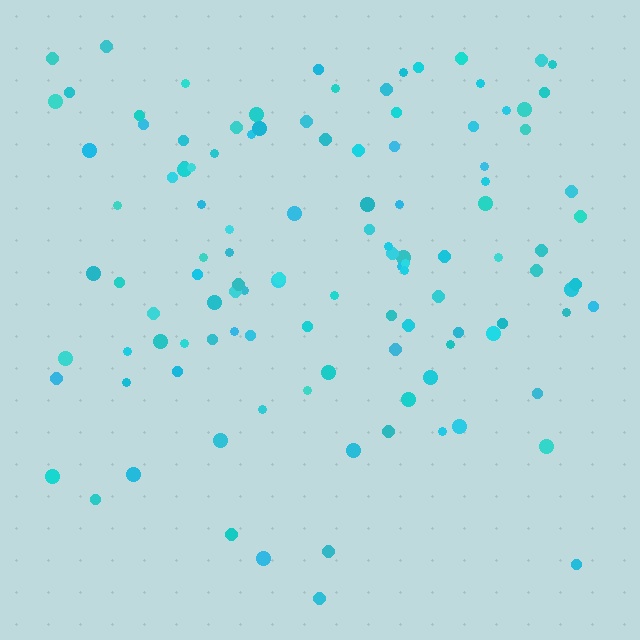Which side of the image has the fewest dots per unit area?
The bottom.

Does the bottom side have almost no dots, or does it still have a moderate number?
Still a moderate number, just noticeably fewer than the top.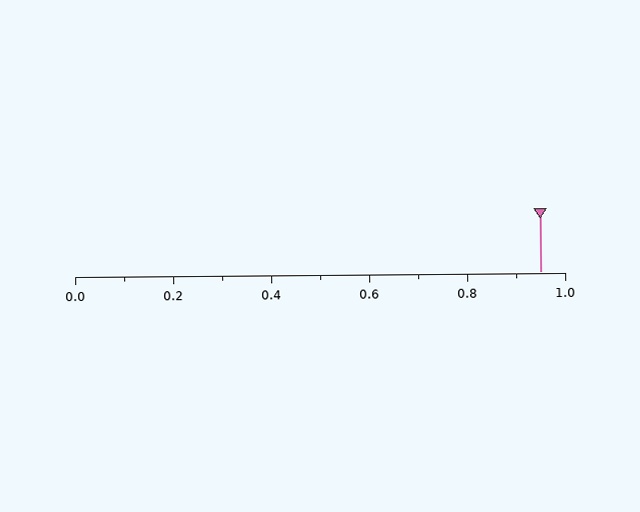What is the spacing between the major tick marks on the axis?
The major ticks are spaced 0.2 apart.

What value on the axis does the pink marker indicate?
The marker indicates approximately 0.95.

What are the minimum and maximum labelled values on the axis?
The axis runs from 0.0 to 1.0.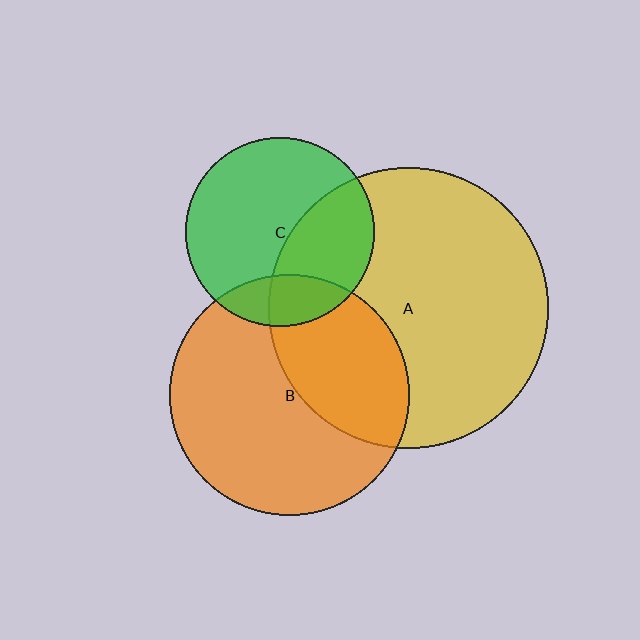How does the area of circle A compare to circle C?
Approximately 2.2 times.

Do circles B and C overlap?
Yes.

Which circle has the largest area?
Circle A (yellow).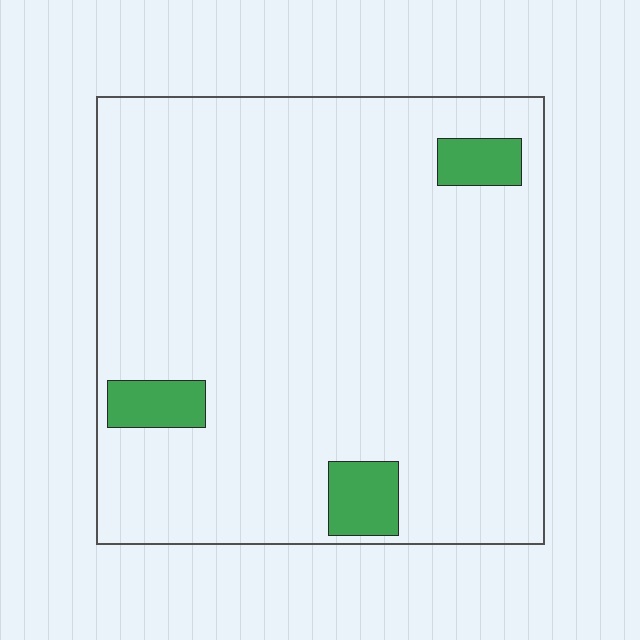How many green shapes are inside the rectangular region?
3.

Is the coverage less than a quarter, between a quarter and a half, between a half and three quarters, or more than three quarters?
Less than a quarter.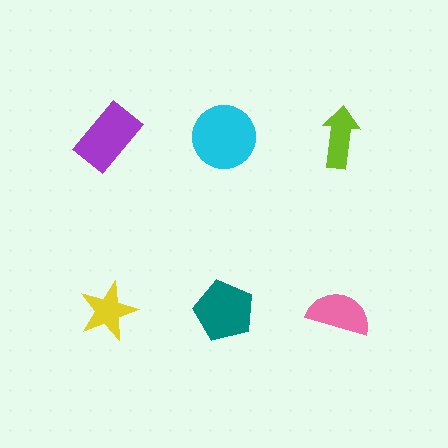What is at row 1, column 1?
A purple rectangle.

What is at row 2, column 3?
A pink semicircle.